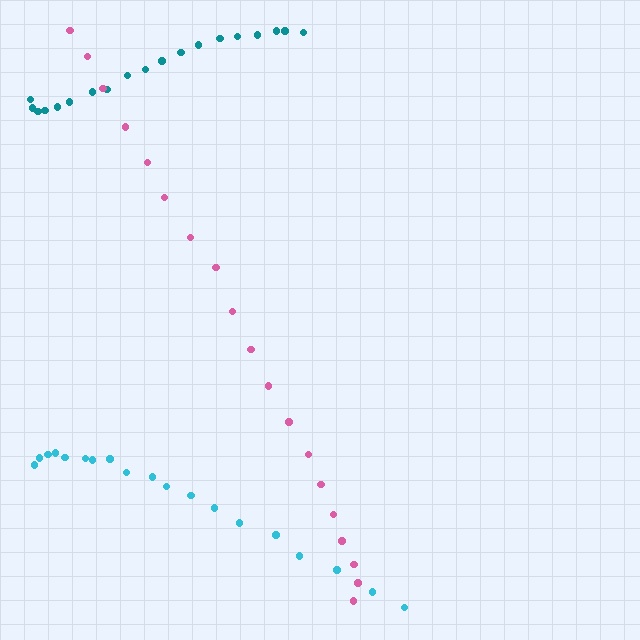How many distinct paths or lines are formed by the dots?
There are 3 distinct paths.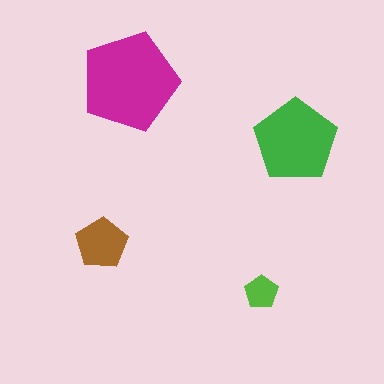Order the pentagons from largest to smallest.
the magenta one, the green one, the brown one, the lime one.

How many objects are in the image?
There are 4 objects in the image.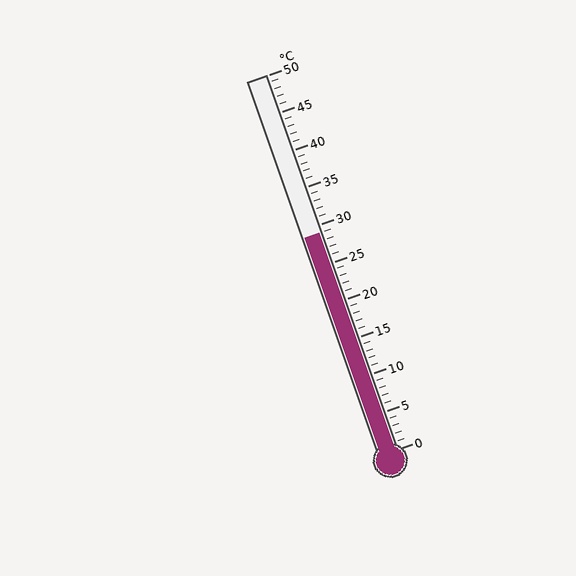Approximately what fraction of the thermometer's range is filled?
The thermometer is filled to approximately 60% of its range.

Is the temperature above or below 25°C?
The temperature is above 25°C.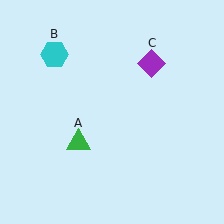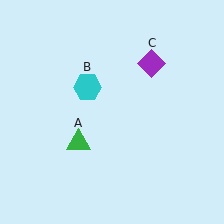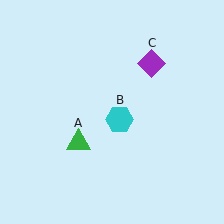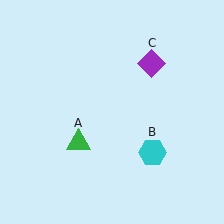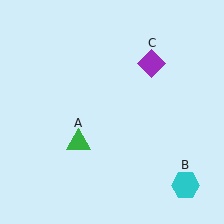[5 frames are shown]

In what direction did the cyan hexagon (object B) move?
The cyan hexagon (object B) moved down and to the right.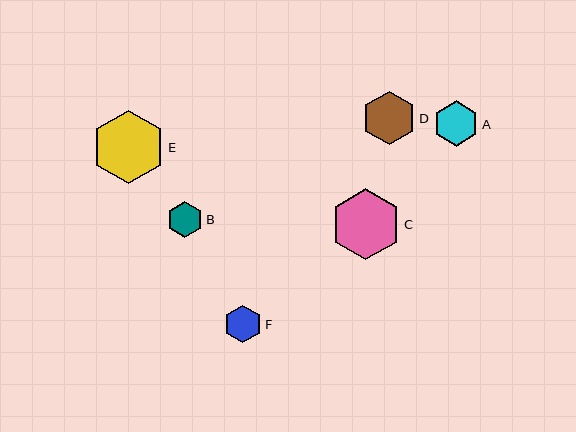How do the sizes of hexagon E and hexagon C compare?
Hexagon E and hexagon C are approximately the same size.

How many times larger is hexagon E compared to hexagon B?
Hexagon E is approximately 2.0 times the size of hexagon B.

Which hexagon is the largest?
Hexagon E is the largest with a size of approximately 73 pixels.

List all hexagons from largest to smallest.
From largest to smallest: E, C, D, A, F, B.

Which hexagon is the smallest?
Hexagon B is the smallest with a size of approximately 36 pixels.